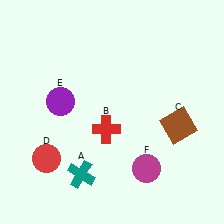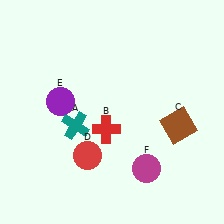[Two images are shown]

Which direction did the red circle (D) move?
The red circle (D) moved right.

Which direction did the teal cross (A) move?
The teal cross (A) moved up.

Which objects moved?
The objects that moved are: the teal cross (A), the red circle (D).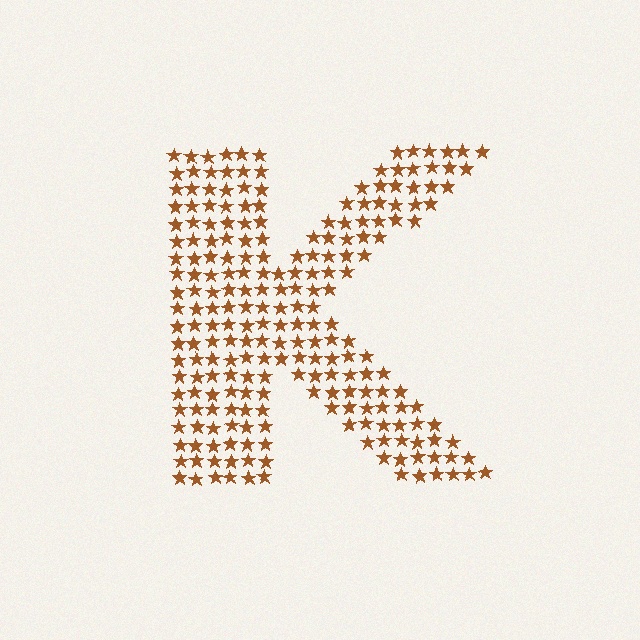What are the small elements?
The small elements are stars.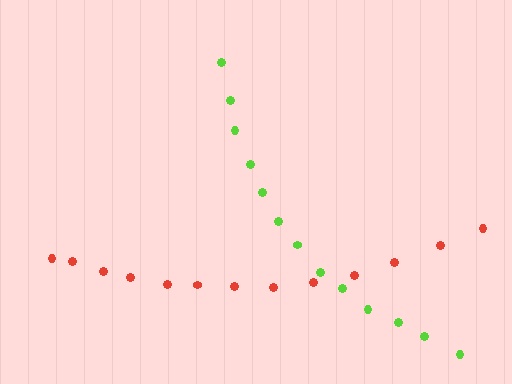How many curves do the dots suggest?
There are 2 distinct paths.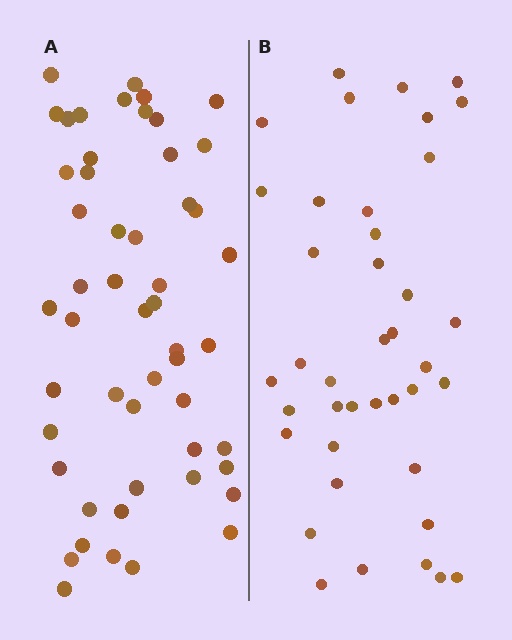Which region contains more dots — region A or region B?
Region A (the left region) has more dots.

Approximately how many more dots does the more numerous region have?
Region A has roughly 12 or so more dots than region B.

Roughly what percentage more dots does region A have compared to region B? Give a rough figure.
About 30% more.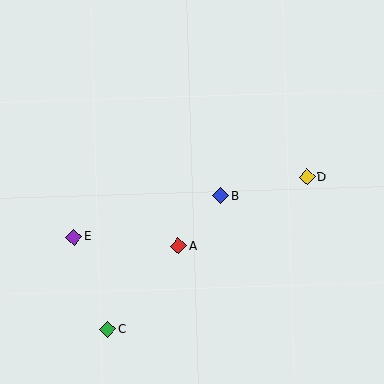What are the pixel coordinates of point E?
Point E is at (74, 237).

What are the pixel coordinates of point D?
Point D is at (307, 177).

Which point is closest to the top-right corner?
Point D is closest to the top-right corner.